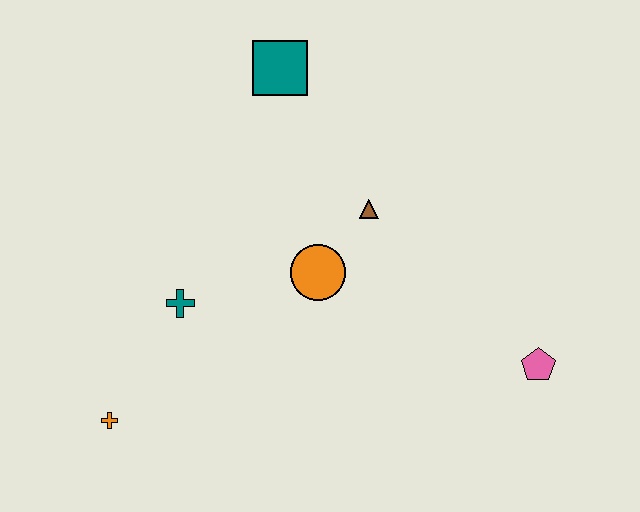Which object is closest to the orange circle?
The brown triangle is closest to the orange circle.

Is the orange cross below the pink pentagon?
Yes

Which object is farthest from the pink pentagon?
The orange cross is farthest from the pink pentagon.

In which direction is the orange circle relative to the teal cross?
The orange circle is to the right of the teal cross.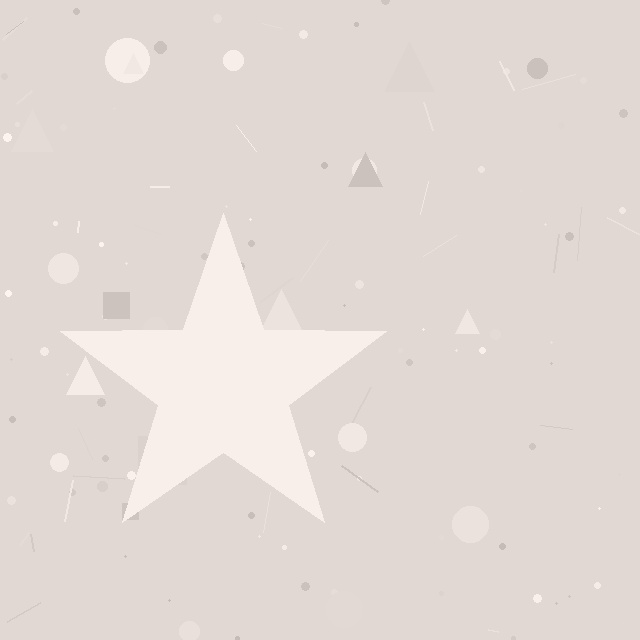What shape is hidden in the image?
A star is hidden in the image.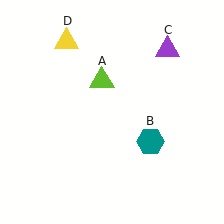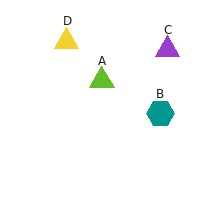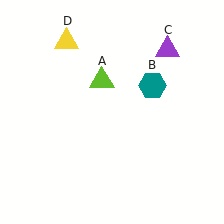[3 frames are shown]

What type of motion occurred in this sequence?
The teal hexagon (object B) rotated counterclockwise around the center of the scene.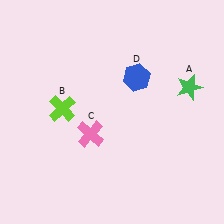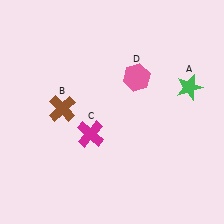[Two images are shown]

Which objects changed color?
B changed from lime to brown. C changed from pink to magenta. D changed from blue to pink.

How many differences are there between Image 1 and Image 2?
There are 3 differences between the two images.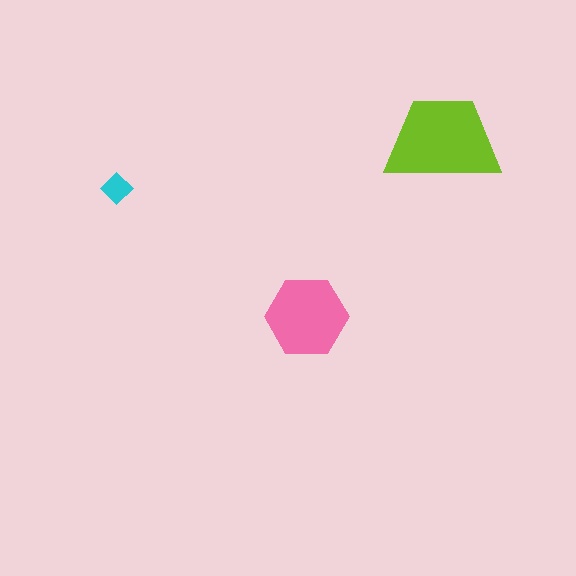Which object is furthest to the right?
The lime trapezoid is rightmost.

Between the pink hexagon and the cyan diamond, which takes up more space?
The pink hexagon.